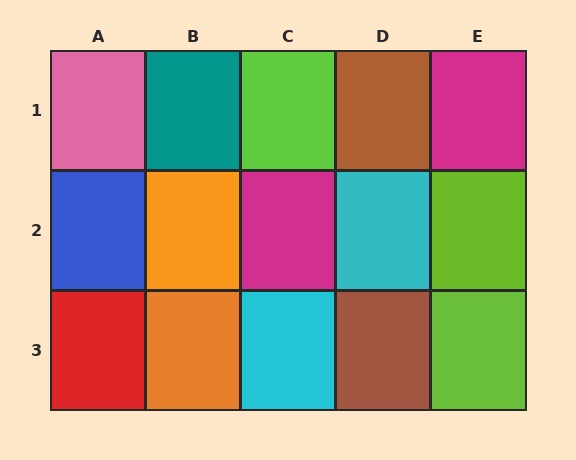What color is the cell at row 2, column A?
Blue.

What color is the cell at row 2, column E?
Lime.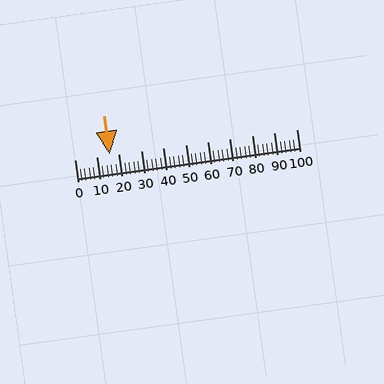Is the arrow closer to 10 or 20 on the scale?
The arrow is closer to 20.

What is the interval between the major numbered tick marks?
The major tick marks are spaced 10 units apart.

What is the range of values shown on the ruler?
The ruler shows values from 0 to 100.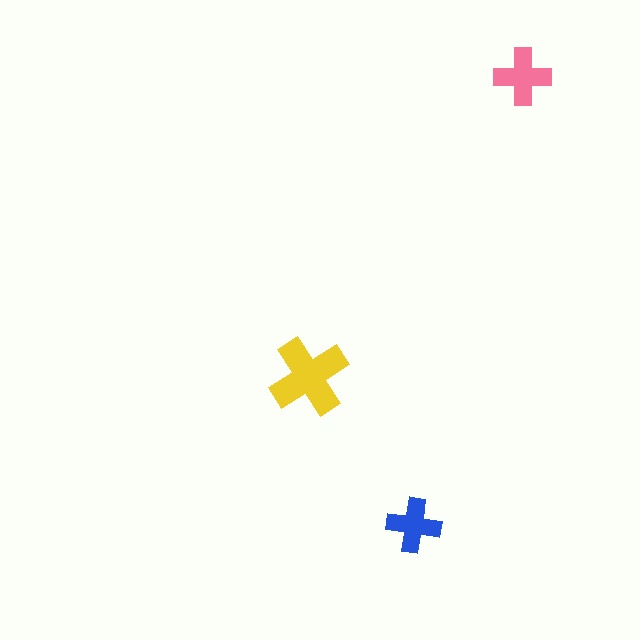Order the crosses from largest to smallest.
the yellow one, the pink one, the blue one.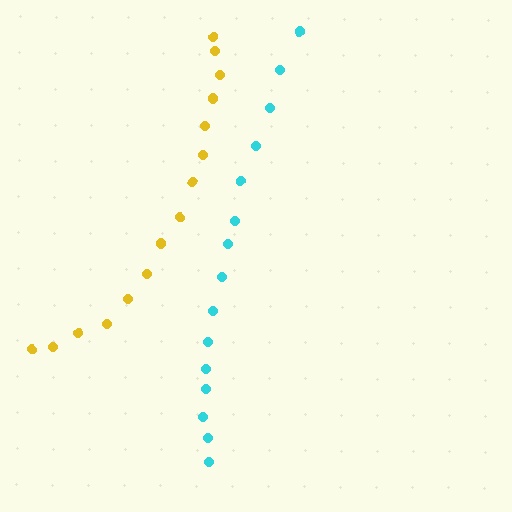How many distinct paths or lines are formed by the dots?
There are 2 distinct paths.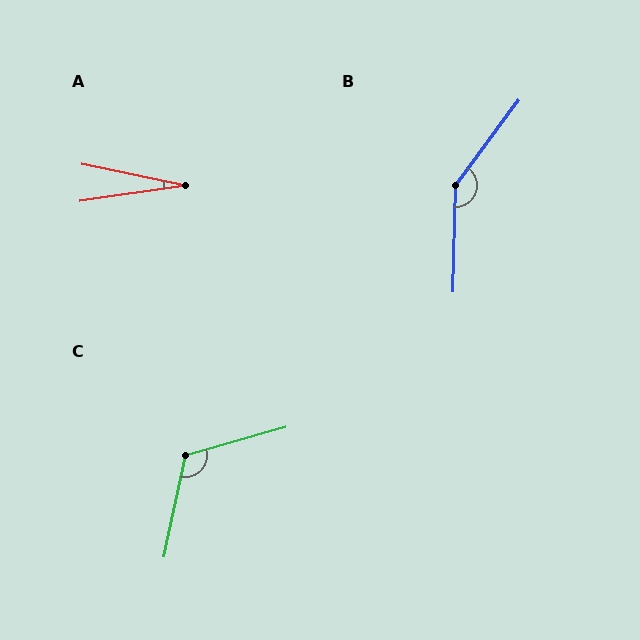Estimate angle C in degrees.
Approximately 118 degrees.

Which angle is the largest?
B, at approximately 145 degrees.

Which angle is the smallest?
A, at approximately 20 degrees.